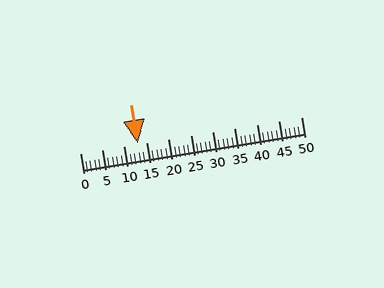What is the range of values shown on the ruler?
The ruler shows values from 0 to 50.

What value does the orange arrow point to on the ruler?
The orange arrow points to approximately 13.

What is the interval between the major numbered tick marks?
The major tick marks are spaced 5 units apart.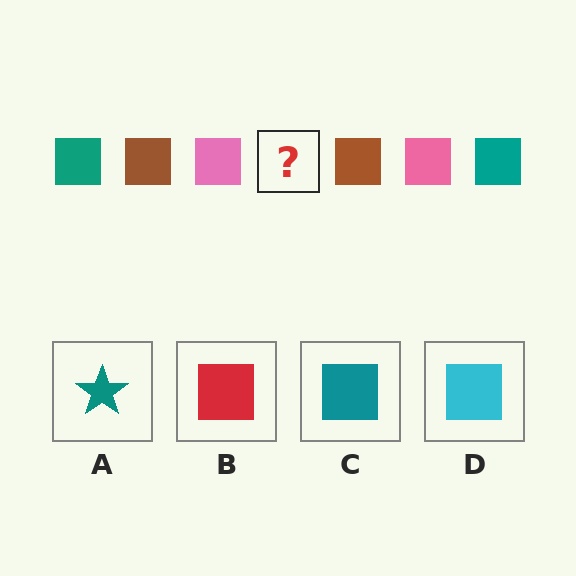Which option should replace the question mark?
Option C.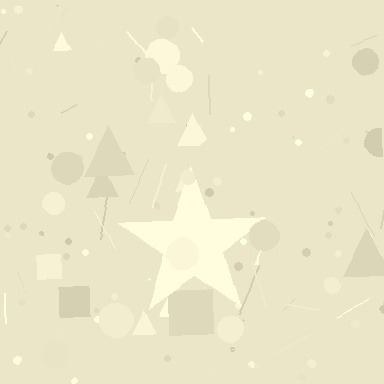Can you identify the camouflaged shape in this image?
The camouflaged shape is a star.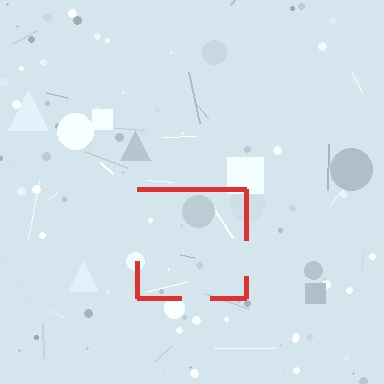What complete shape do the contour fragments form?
The contour fragments form a square.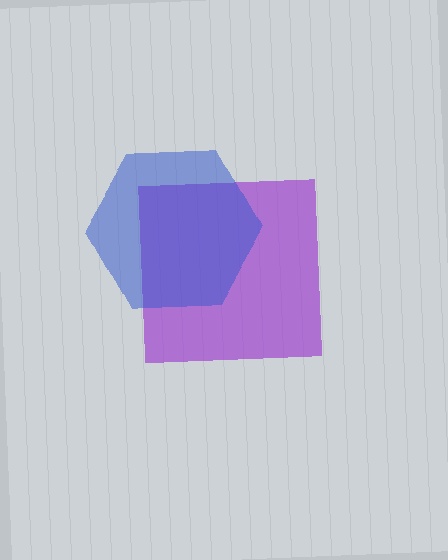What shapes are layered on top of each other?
The layered shapes are: a purple square, a blue hexagon.